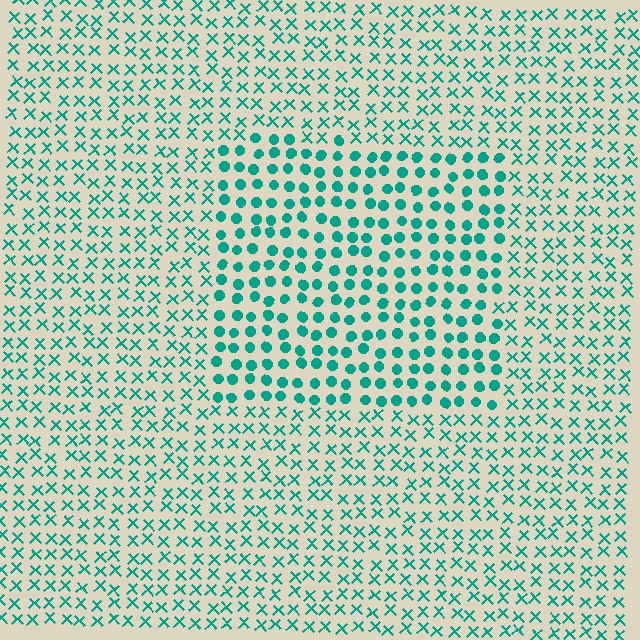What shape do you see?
I see a rectangle.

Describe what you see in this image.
The image is filled with small teal elements arranged in a uniform grid. A rectangle-shaped region contains circles, while the surrounding area contains X marks. The boundary is defined purely by the change in element shape.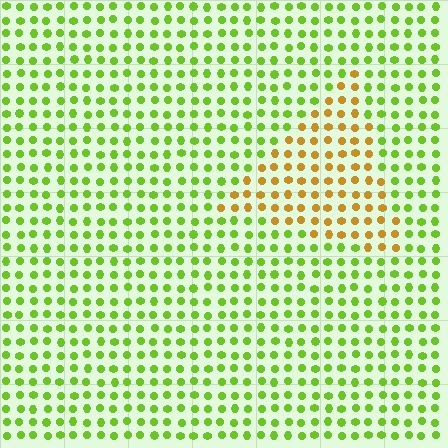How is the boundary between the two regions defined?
The boundary is defined purely by a slight shift in hue (about 54 degrees). Spacing, size, and orientation are identical on both sides.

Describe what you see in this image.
The image is filled with small lime elements in a uniform arrangement. A triangle-shaped region is visible where the elements are tinted to a slightly different hue, forming a subtle color boundary.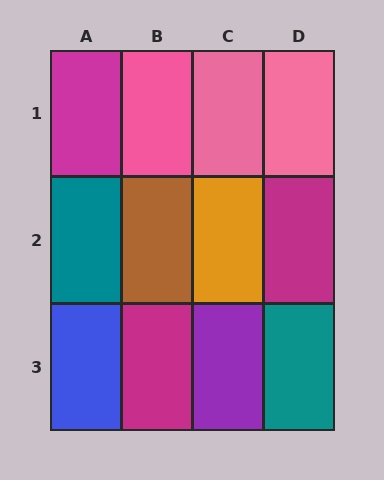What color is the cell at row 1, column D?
Pink.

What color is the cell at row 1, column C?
Pink.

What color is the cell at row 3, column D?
Teal.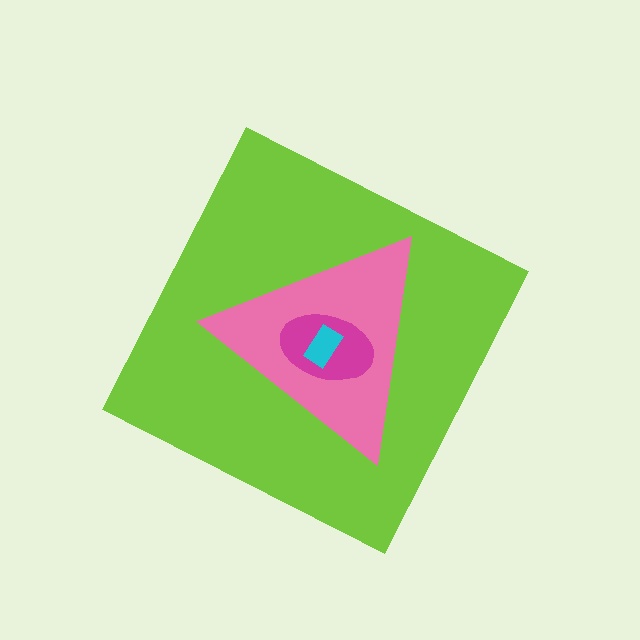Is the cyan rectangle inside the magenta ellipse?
Yes.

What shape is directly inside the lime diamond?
The pink triangle.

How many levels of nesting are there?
4.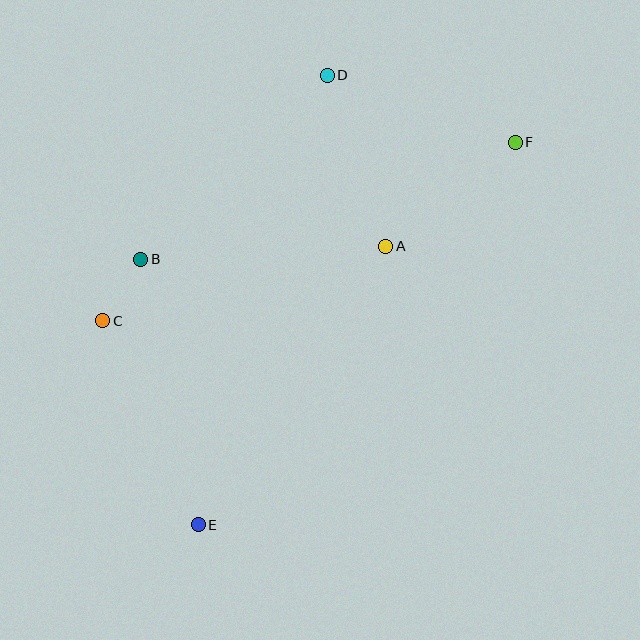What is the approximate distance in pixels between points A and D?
The distance between A and D is approximately 181 pixels.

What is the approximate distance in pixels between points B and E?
The distance between B and E is approximately 272 pixels.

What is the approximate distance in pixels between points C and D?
The distance between C and D is approximately 333 pixels.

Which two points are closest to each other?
Points B and C are closest to each other.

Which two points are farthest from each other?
Points E and F are farthest from each other.